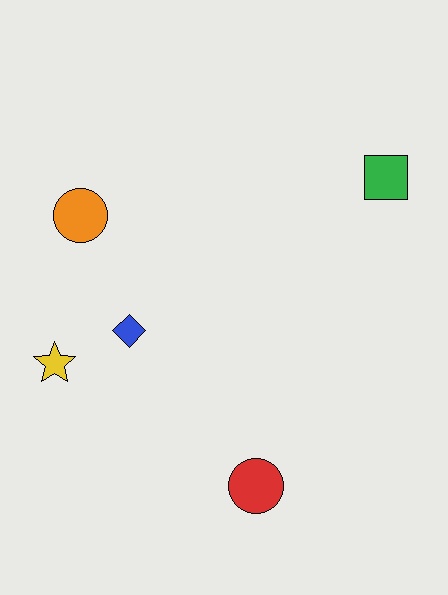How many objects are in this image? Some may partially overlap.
There are 5 objects.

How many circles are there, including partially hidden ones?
There are 2 circles.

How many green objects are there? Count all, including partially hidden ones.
There is 1 green object.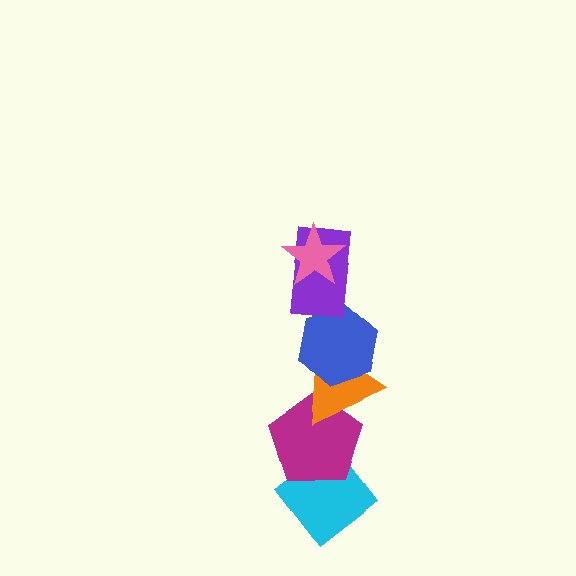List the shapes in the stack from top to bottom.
From top to bottom: the pink star, the purple rectangle, the blue hexagon, the orange triangle, the magenta pentagon, the cyan diamond.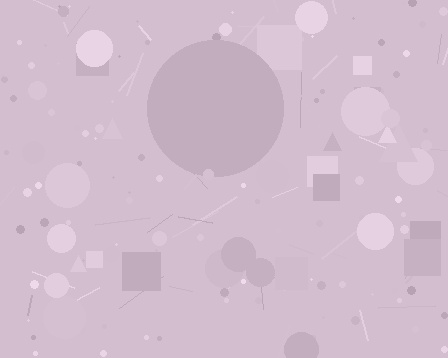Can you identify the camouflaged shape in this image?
The camouflaged shape is a circle.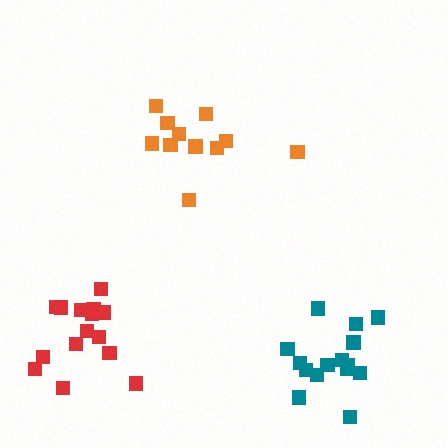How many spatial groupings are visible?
There are 3 spatial groupings.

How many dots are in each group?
Group 1: 11 dots, Group 2: 15 dots, Group 3: 15 dots (41 total).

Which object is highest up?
The orange cluster is topmost.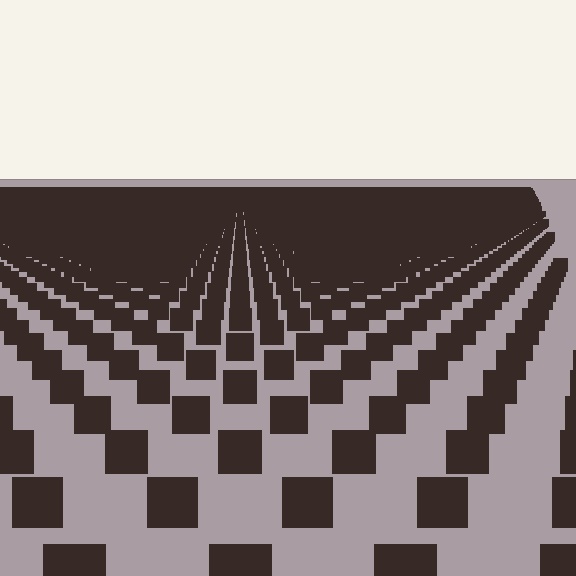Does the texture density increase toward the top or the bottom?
Density increases toward the top.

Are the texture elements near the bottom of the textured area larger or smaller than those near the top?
Larger. Near the bottom, elements are closer to the viewer and appear at a bigger on-screen size.